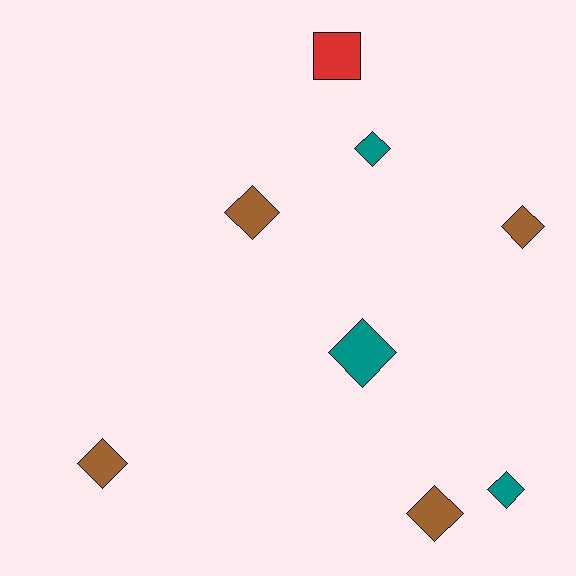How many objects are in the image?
There are 8 objects.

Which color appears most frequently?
Brown, with 4 objects.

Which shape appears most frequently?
Diamond, with 7 objects.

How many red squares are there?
There is 1 red square.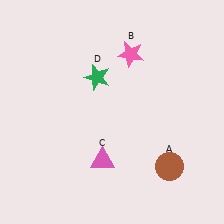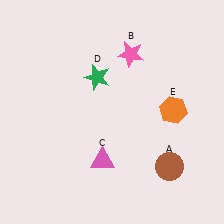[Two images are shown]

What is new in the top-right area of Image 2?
An orange hexagon (E) was added in the top-right area of Image 2.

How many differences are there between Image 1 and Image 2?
There is 1 difference between the two images.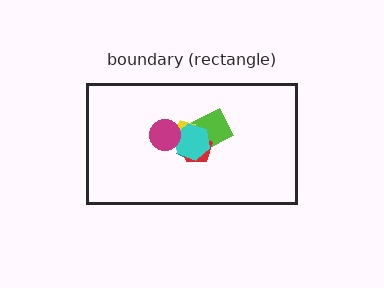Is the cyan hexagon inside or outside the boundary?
Inside.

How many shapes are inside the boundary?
6 inside, 0 outside.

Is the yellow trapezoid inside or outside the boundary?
Inside.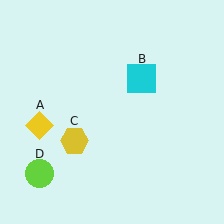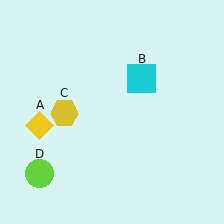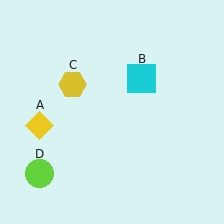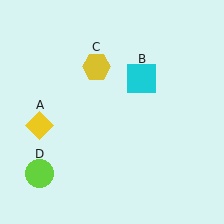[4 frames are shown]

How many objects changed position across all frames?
1 object changed position: yellow hexagon (object C).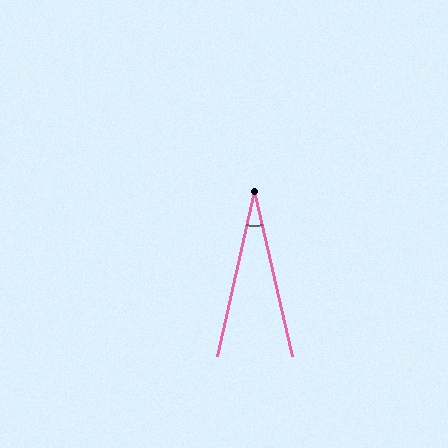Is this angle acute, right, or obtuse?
It is acute.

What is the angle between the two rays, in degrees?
Approximately 26 degrees.